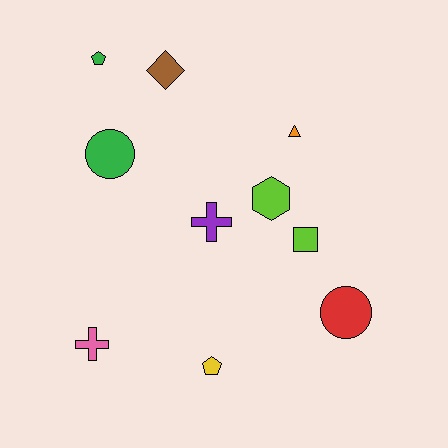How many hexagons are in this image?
There is 1 hexagon.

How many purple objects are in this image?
There is 1 purple object.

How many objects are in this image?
There are 10 objects.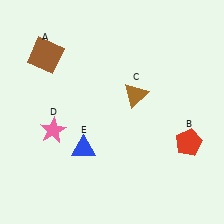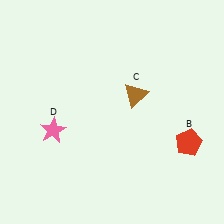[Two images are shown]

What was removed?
The brown square (A), the blue triangle (E) were removed in Image 2.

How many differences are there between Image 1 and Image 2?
There are 2 differences between the two images.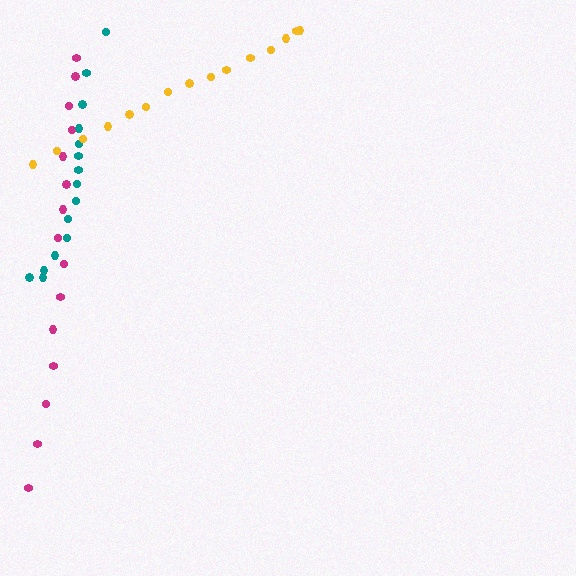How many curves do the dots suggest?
There are 3 distinct paths.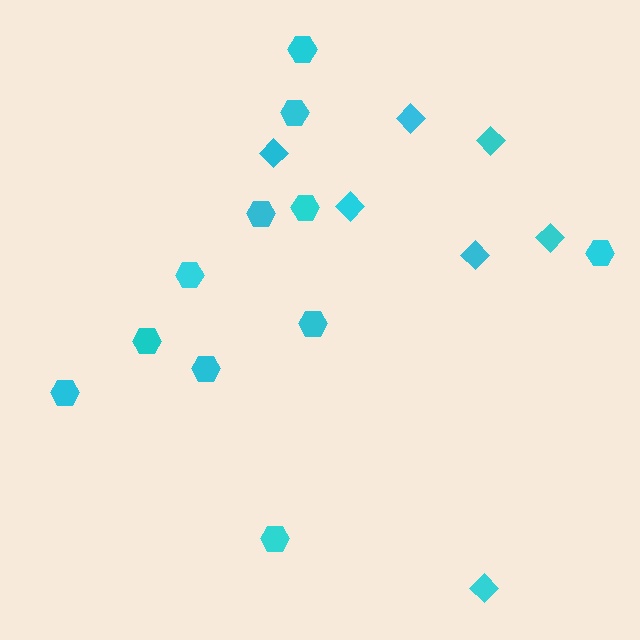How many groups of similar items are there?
There are 2 groups: one group of hexagons (11) and one group of diamonds (7).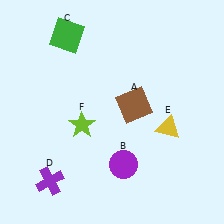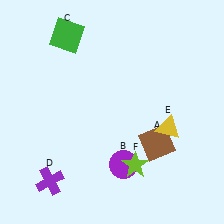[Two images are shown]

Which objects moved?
The objects that moved are: the brown square (A), the lime star (F).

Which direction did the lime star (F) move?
The lime star (F) moved right.